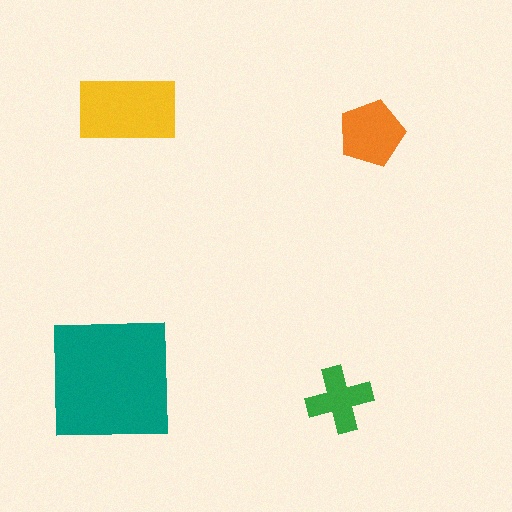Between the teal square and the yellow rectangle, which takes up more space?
The teal square.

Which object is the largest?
The teal square.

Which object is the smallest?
The green cross.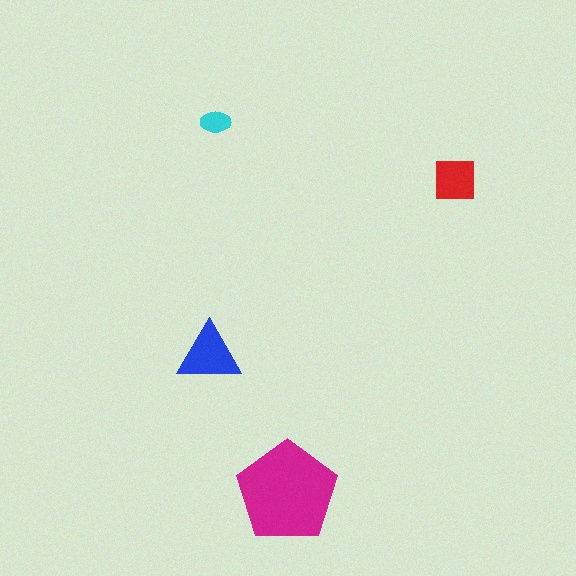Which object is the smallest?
The cyan ellipse.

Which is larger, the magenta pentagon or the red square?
The magenta pentagon.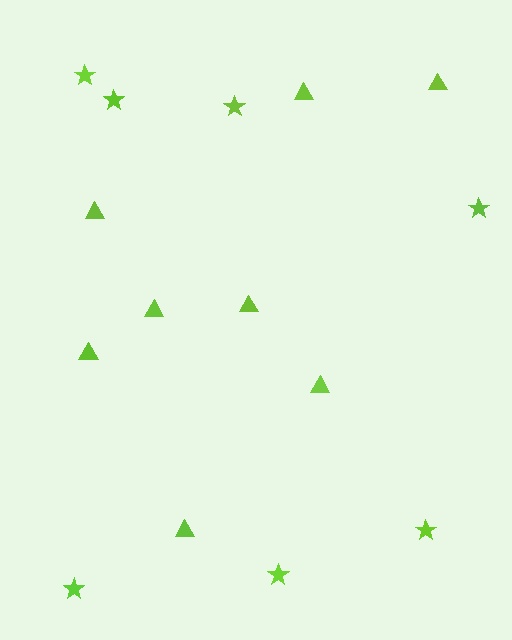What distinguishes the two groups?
There are 2 groups: one group of triangles (8) and one group of stars (7).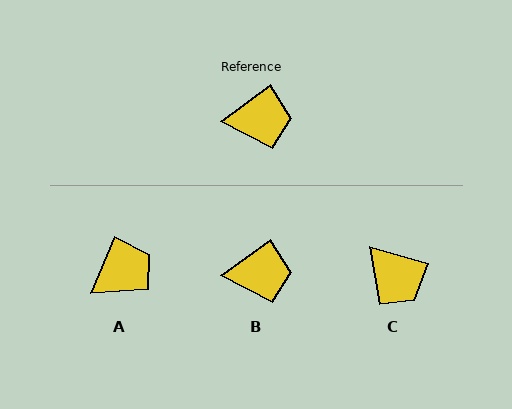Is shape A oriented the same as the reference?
No, it is off by about 31 degrees.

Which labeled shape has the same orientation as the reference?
B.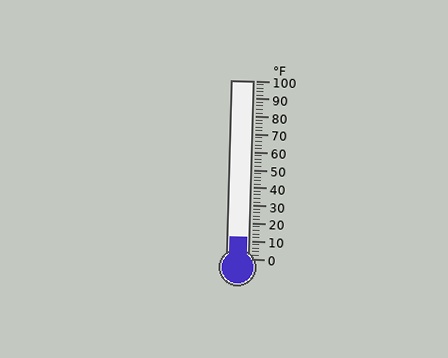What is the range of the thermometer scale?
The thermometer scale ranges from 0°F to 100°F.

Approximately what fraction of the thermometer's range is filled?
The thermometer is filled to approximately 10% of its range.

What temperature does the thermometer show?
The thermometer shows approximately 12°F.